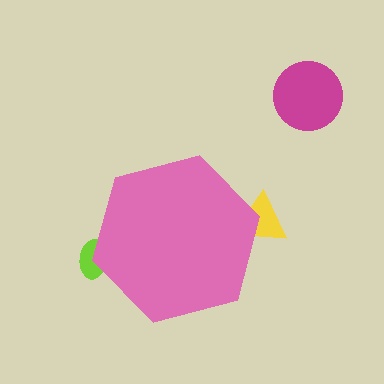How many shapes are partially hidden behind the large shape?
2 shapes are partially hidden.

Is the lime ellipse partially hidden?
Yes, the lime ellipse is partially hidden behind the pink hexagon.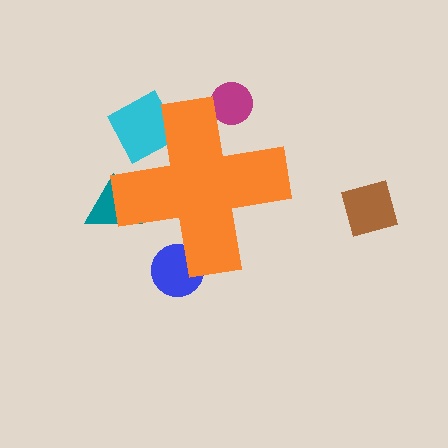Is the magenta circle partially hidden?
Yes, the magenta circle is partially hidden behind the orange cross.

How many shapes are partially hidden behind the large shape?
4 shapes are partially hidden.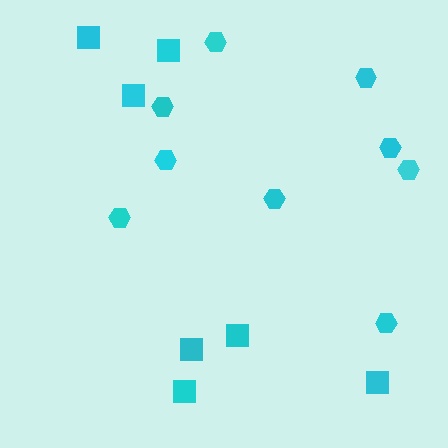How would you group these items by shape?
There are 2 groups: one group of squares (7) and one group of hexagons (9).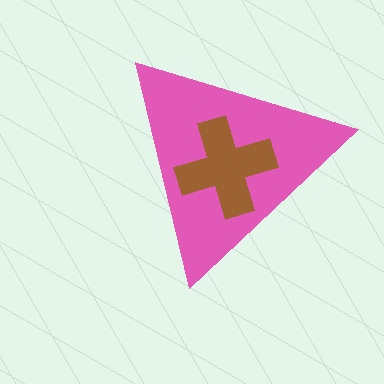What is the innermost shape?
The brown cross.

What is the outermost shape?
The pink triangle.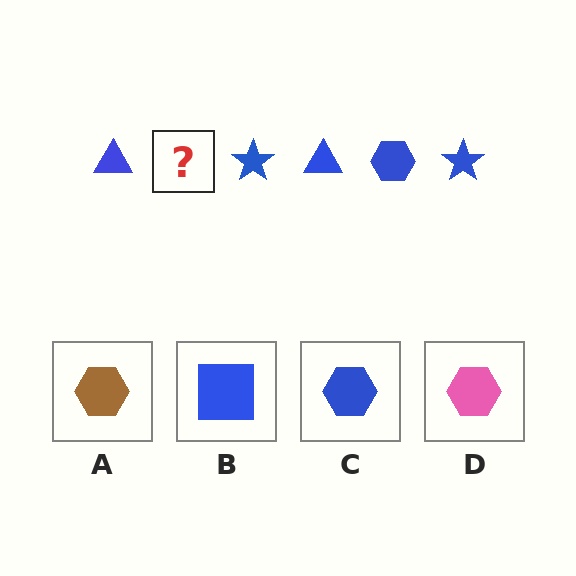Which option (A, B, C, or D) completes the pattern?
C.